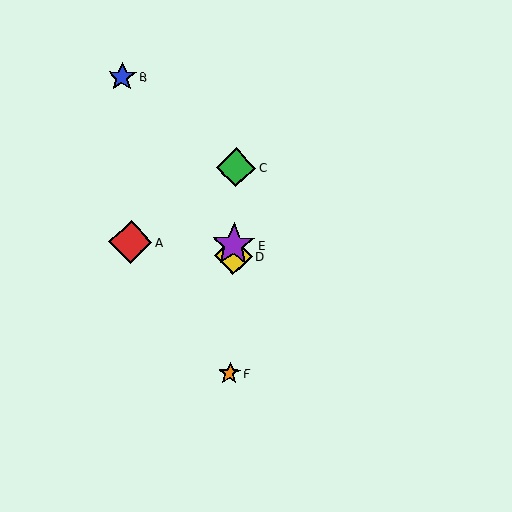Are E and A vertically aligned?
No, E is at x≈233 and A is at x≈131.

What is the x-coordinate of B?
Object B is at x≈122.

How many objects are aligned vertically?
4 objects (C, D, E, F) are aligned vertically.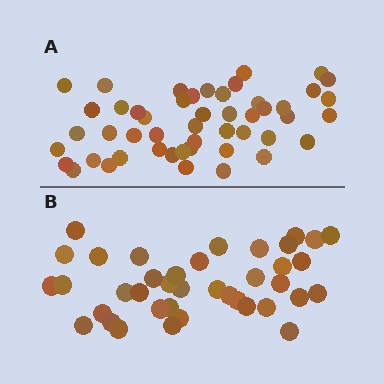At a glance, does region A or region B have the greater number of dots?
Region A (the top region) has more dots.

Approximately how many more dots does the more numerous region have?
Region A has roughly 10 or so more dots than region B.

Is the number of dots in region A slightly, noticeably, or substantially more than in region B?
Region A has noticeably more, but not dramatically so. The ratio is roughly 1.3 to 1.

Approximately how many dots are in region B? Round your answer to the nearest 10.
About 40 dots. (The exact count is 39, which rounds to 40.)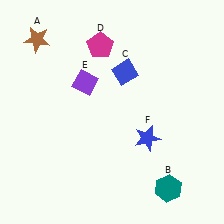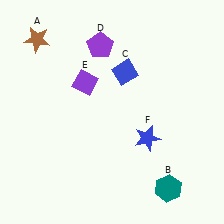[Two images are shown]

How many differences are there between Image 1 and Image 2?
There is 1 difference between the two images.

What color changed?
The pentagon (D) changed from magenta in Image 1 to purple in Image 2.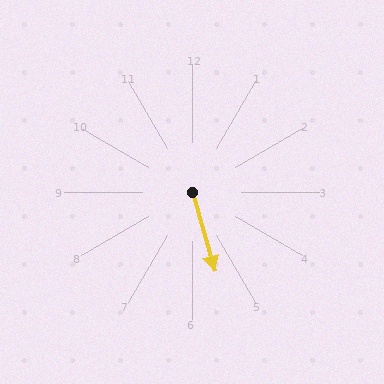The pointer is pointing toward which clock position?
Roughly 5 o'clock.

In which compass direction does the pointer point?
South.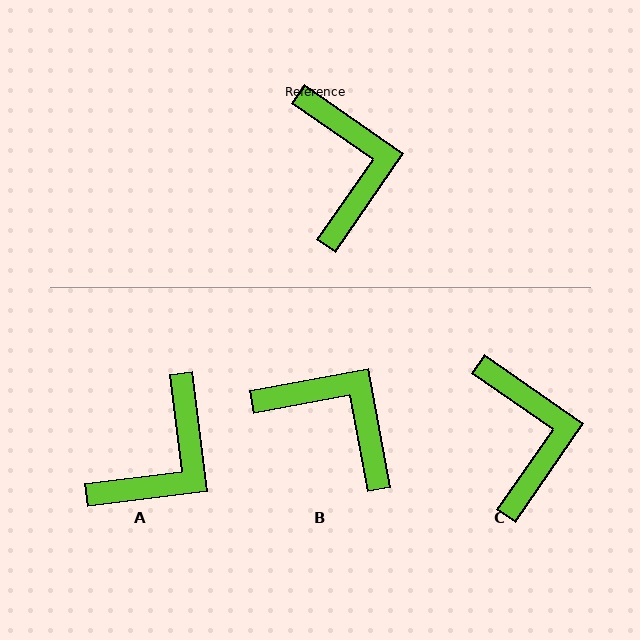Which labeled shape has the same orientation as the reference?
C.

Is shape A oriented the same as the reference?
No, it is off by about 48 degrees.